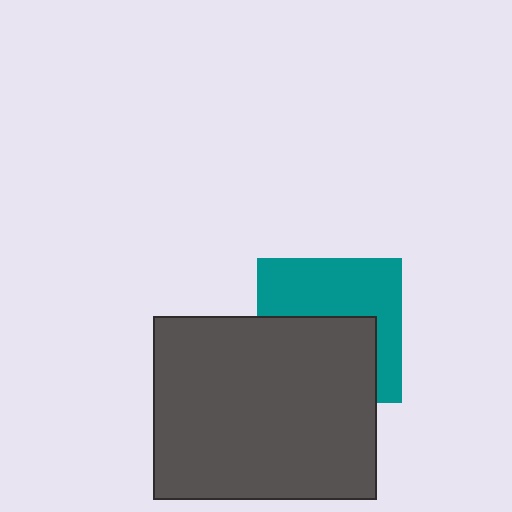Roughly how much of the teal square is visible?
About half of it is visible (roughly 50%).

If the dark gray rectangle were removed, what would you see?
You would see the complete teal square.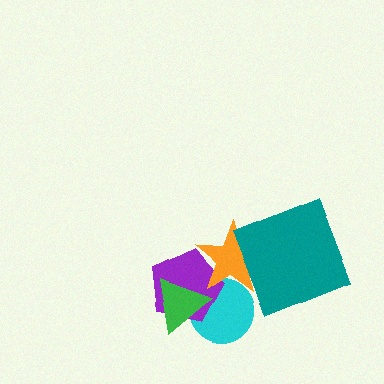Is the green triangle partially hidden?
No, no other shape covers it.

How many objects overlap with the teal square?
1 object overlaps with the teal square.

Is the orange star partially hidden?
Yes, it is partially covered by another shape.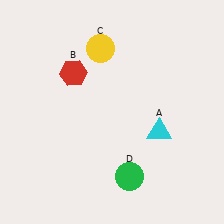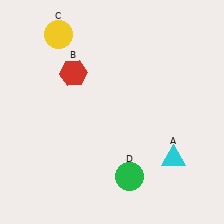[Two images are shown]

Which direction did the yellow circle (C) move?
The yellow circle (C) moved left.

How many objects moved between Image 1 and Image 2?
2 objects moved between the two images.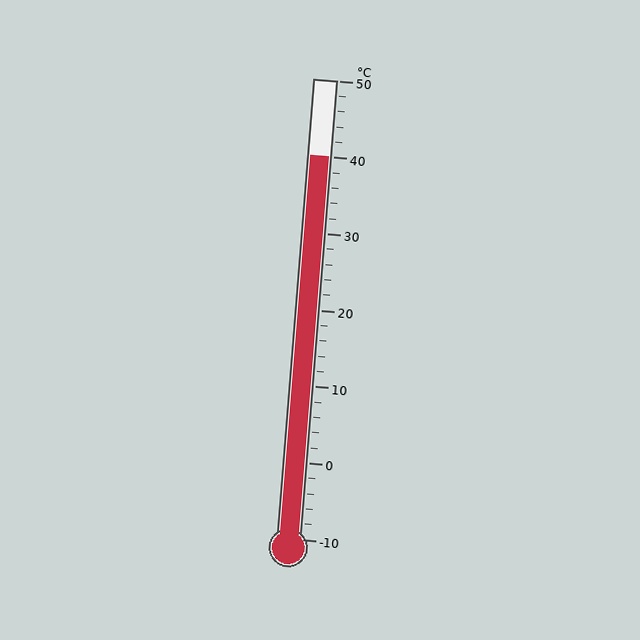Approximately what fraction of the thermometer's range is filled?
The thermometer is filled to approximately 85% of its range.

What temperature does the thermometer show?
The thermometer shows approximately 40°C.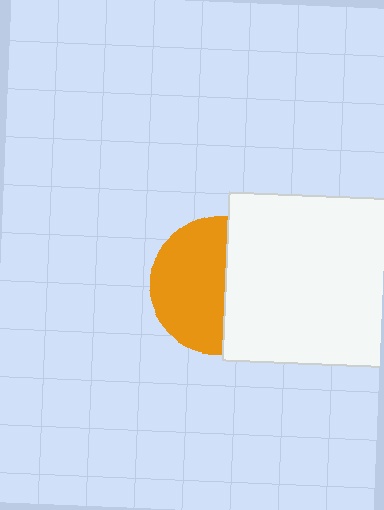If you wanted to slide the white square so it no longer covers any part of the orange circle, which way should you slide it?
Slide it right — that is the most direct way to separate the two shapes.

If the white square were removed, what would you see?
You would see the complete orange circle.